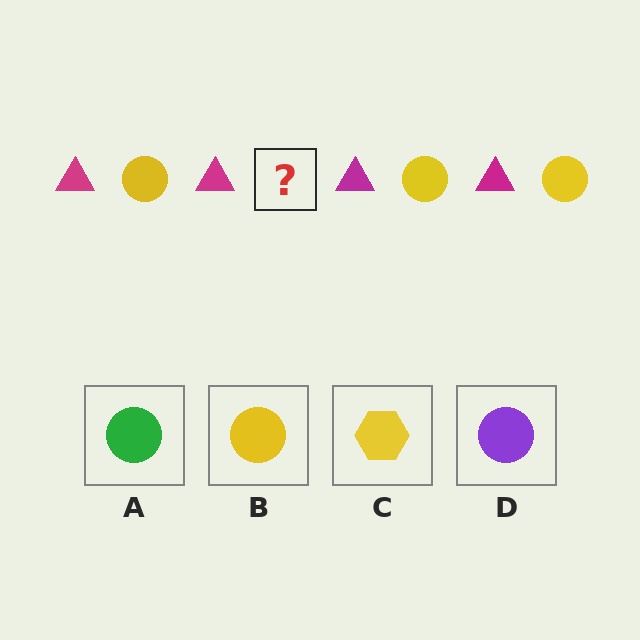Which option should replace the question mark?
Option B.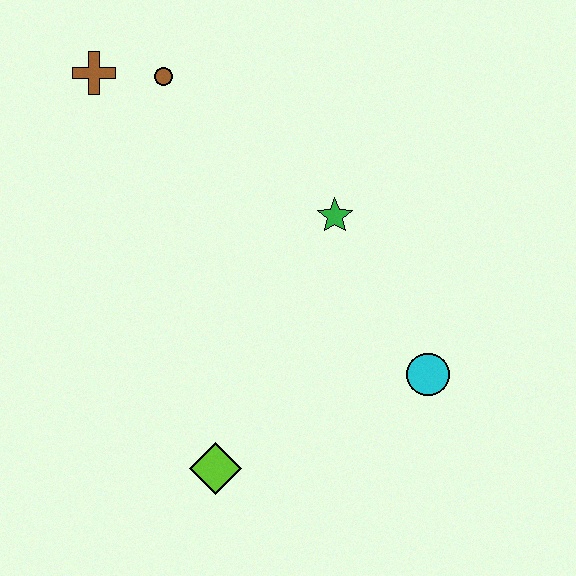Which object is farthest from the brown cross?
The cyan circle is farthest from the brown cross.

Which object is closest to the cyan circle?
The green star is closest to the cyan circle.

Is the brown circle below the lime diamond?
No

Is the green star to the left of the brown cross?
No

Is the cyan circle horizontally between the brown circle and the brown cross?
No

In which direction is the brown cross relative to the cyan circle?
The brown cross is to the left of the cyan circle.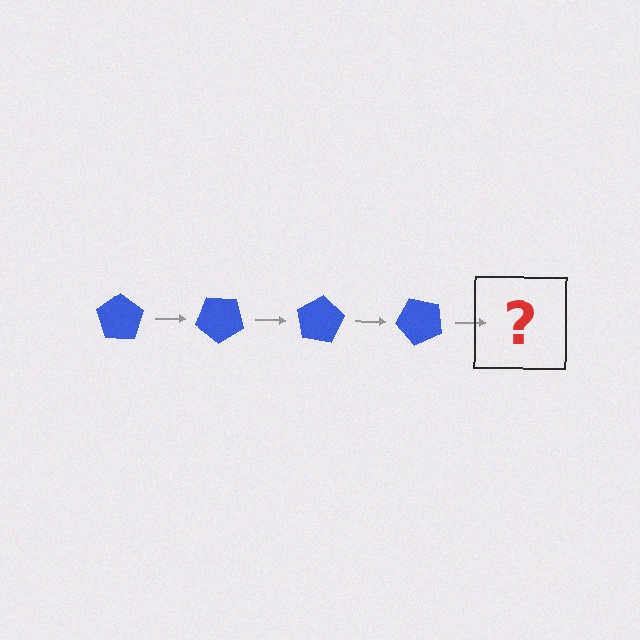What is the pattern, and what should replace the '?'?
The pattern is that the pentagon rotates 40 degrees each step. The '?' should be a blue pentagon rotated 160 degrees.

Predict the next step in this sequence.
The next step is a blue pentagon rotated 160 degrees.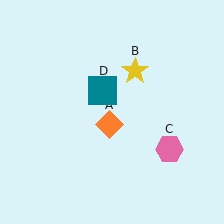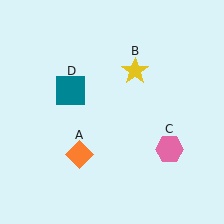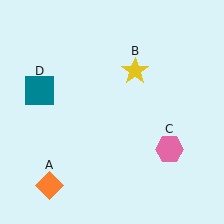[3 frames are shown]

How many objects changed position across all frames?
2 objects changed position: orange diamond (object A), teal square (object D).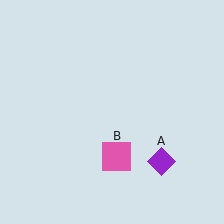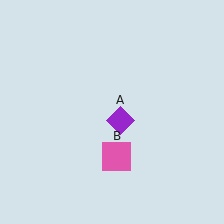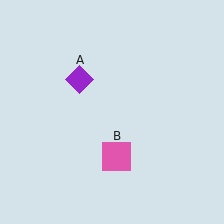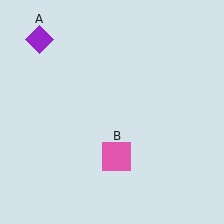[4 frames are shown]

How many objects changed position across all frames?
1 object changed position: purple diamond (object A).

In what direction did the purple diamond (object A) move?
The purple diamond (object A) moved up and to the left.